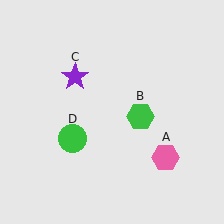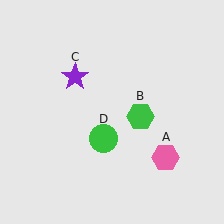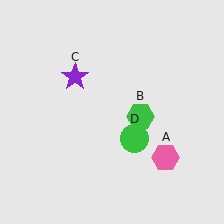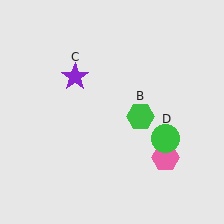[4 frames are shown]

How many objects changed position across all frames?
1 object changed position: green circle (object D).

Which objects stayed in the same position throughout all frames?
Pink hexagon (object A) and green hexagon (object B) and purple star (object C) remained stationary.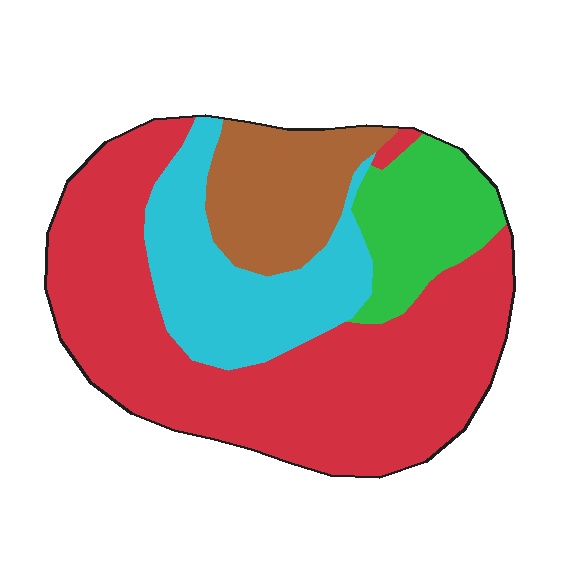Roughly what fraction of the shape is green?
Green takes up about one eighth (1/8) of the shape.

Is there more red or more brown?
Red.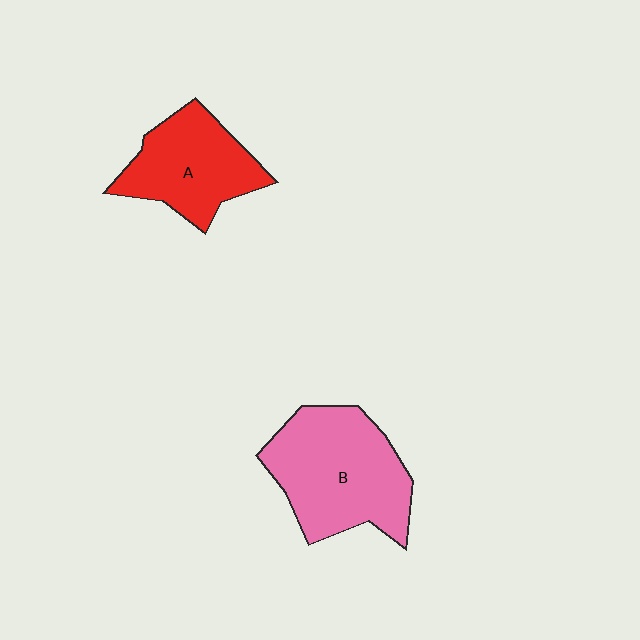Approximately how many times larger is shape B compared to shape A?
Approximately 1.4 times.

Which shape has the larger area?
Shape B (pink).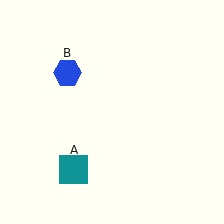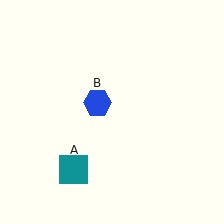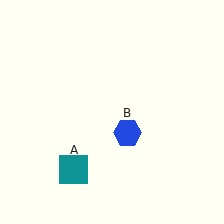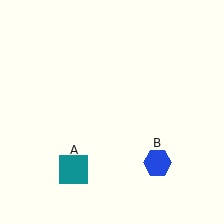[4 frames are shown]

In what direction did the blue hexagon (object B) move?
The blue hexagon (object B) moved down and to the right.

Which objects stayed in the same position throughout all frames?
Teal square (object A) remained stationary.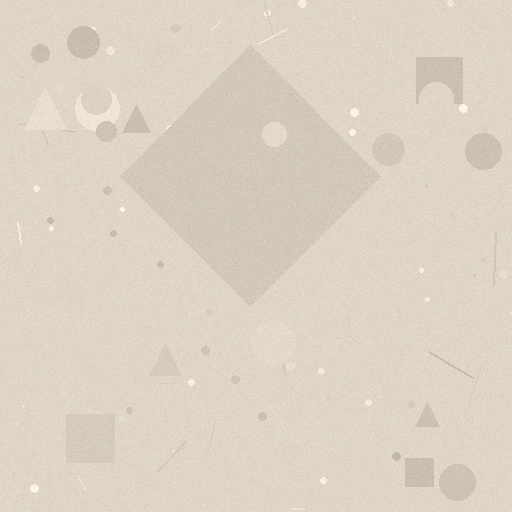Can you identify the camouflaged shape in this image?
The camouflaged shape is a diamond.